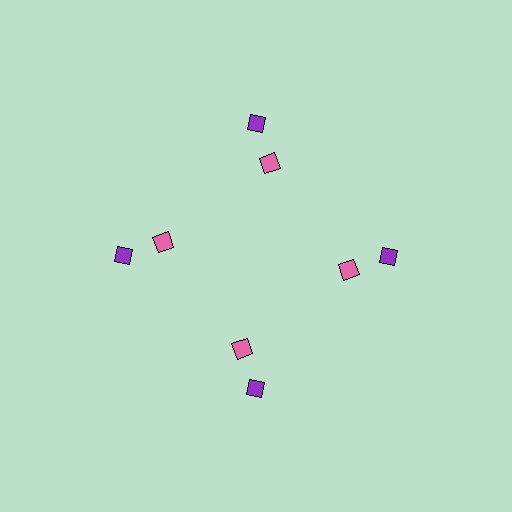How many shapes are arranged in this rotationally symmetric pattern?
There are 8 shapes, arranged in 4 groups of 2.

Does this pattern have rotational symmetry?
Yes, this pattern has 4-fold rotational symmetry. It looks the same after rotating 90 degrees around the center.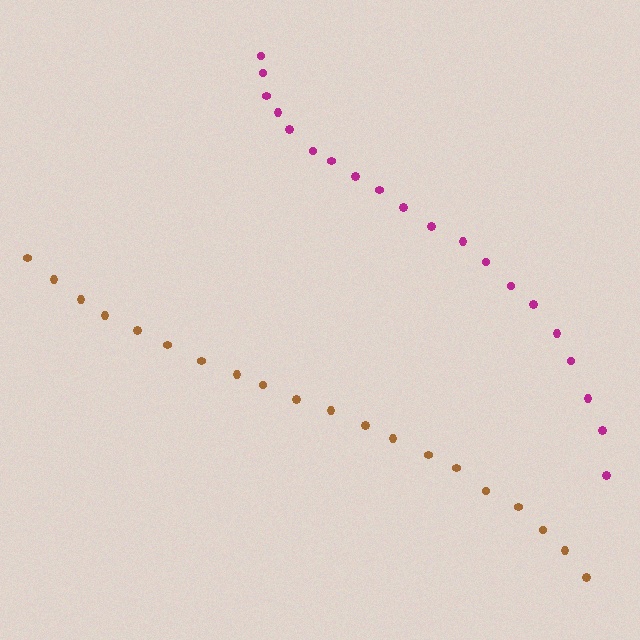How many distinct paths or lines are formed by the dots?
There are 2 distinct paths.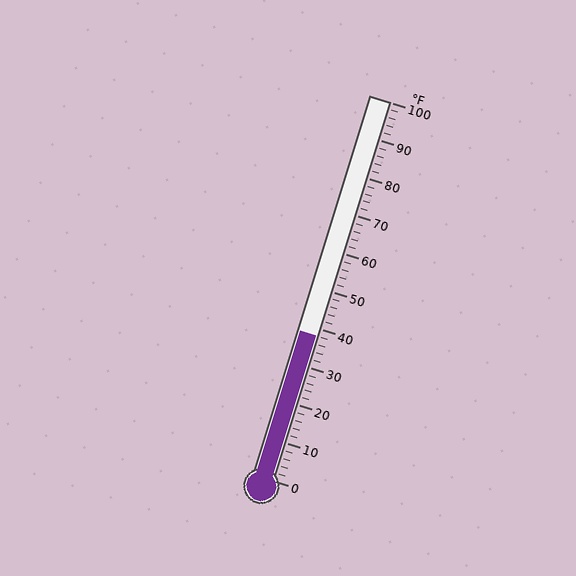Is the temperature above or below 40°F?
The temperature is below 40°F.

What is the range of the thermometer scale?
The thermometer scale ranges from 0°F to 100°F.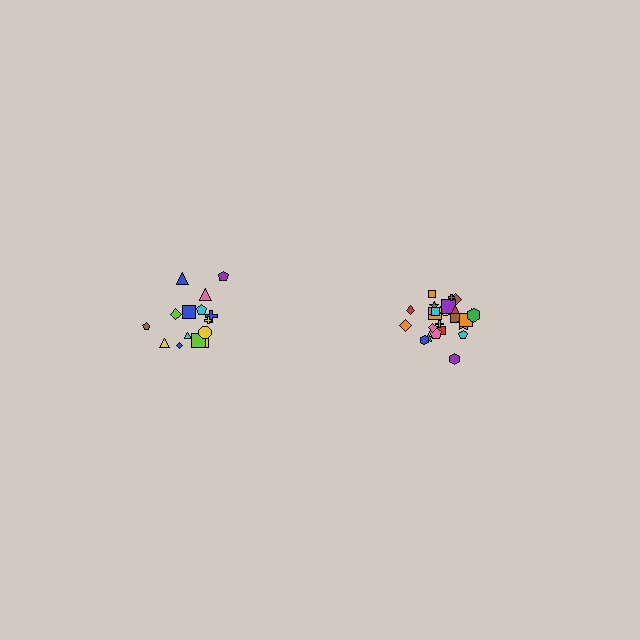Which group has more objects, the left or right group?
The right group.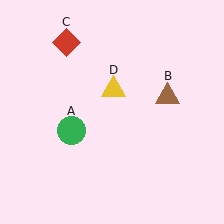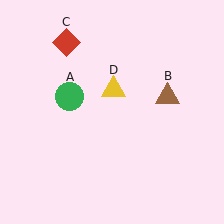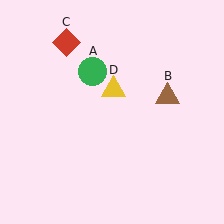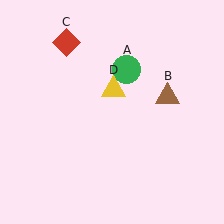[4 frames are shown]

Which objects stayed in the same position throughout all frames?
Brown triangle (object B) and red diamond (object C) and yellow triangle (object D) remained stationary.